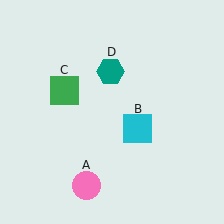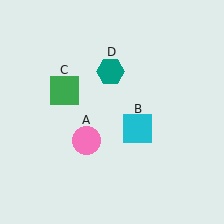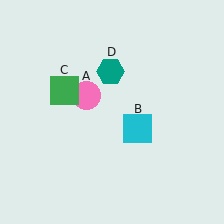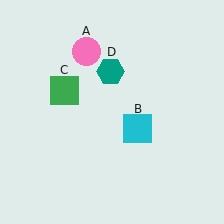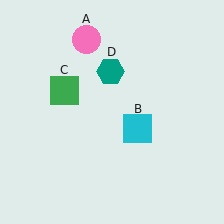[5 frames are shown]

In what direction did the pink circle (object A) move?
The pink circle (object A) moved up.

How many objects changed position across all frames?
1 object changed position: pink circle (object A).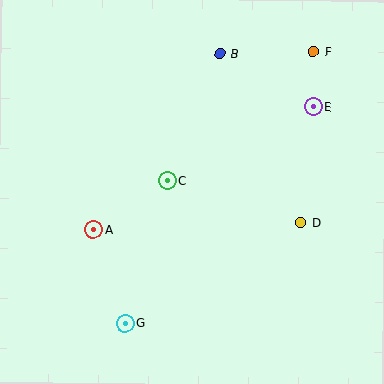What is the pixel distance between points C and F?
The distance between C and F is 194 pixels.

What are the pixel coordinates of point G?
Point G is at (125, 324).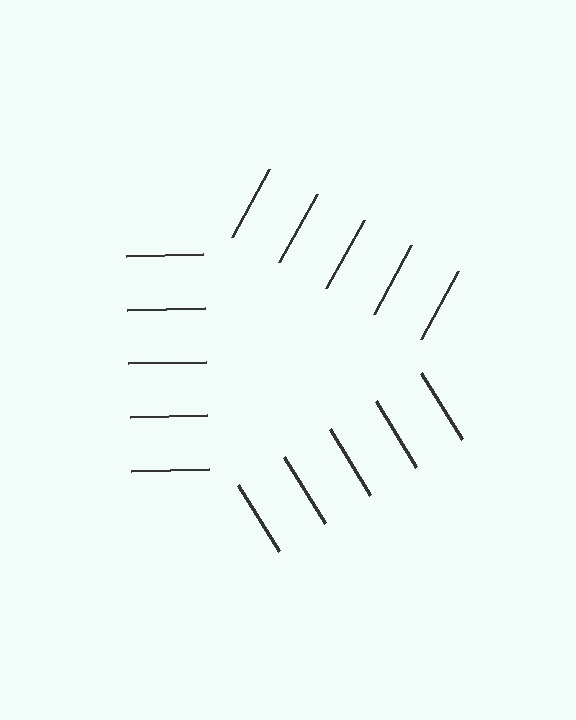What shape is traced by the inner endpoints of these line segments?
An illusory triangle — the line segments terminate on its edges but no continuous stroke is drawn.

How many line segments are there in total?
15 — 5 along each of the 3 edges.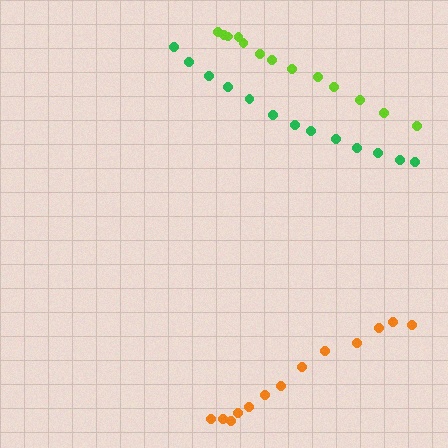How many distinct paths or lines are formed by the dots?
There are 3 distinct paths.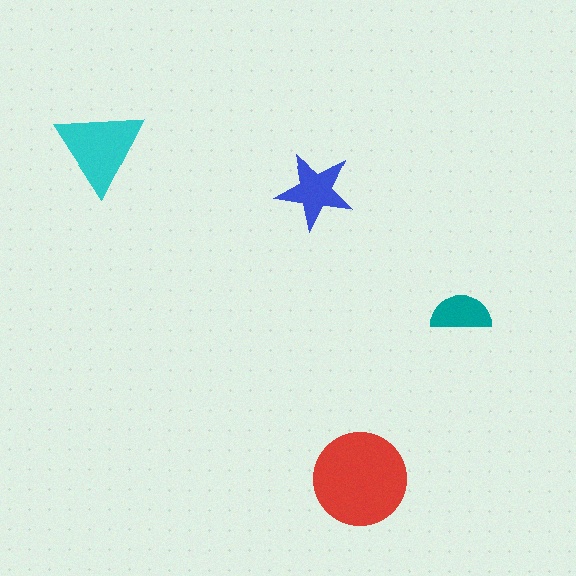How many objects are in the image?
There are 4 objects in the image.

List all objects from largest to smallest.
The red circle, the cyan triangle, the blue star, the teal semicircle.